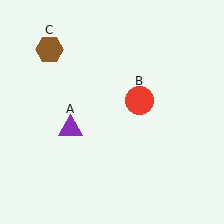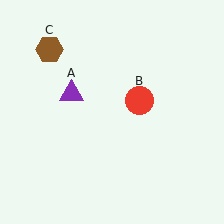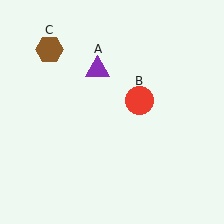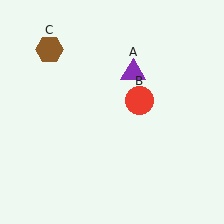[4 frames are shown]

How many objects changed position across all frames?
1 object changed position: purple triangle (object A).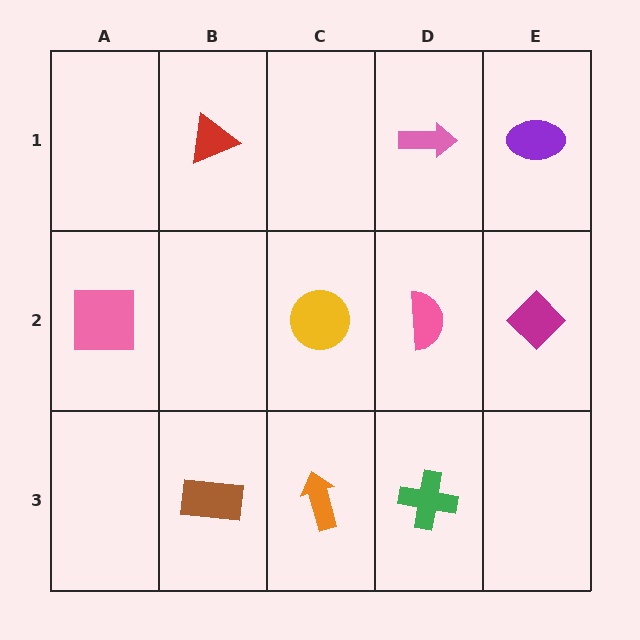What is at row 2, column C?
A yellow circle.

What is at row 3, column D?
A green cross.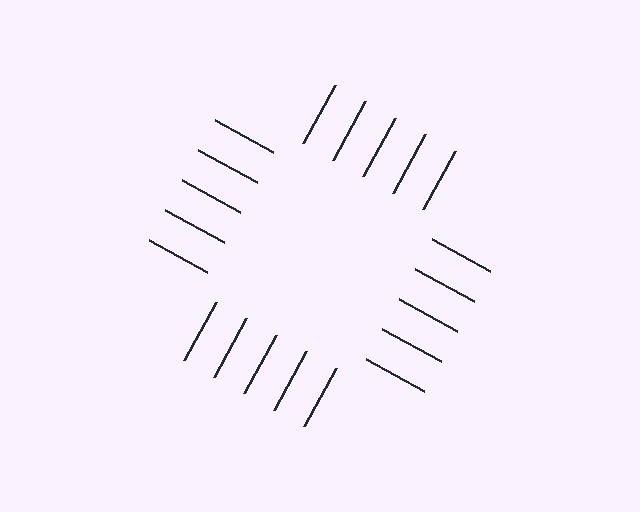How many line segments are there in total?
20 — 5 along each of the 4 edges.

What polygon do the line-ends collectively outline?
An illusory square — the line segments terminate on its edges but no continuous stroke is drawn.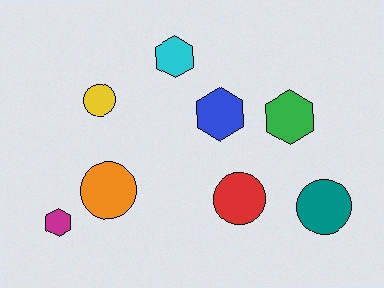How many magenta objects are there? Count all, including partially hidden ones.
There is 1 magenta object.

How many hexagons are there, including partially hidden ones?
There are 4 hexagons.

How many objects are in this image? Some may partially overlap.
There are 8 objects.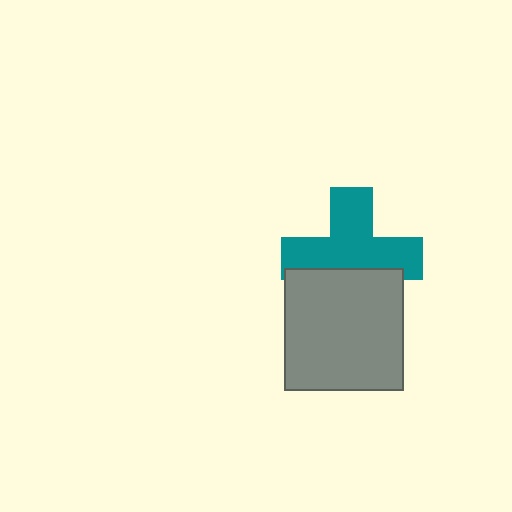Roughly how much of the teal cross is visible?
About half of it is visible (roughly 65%).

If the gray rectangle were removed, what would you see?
You would see the complete teal cross.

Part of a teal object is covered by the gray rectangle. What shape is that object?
It is a cross.